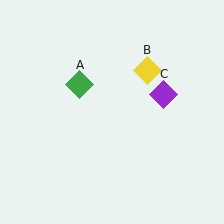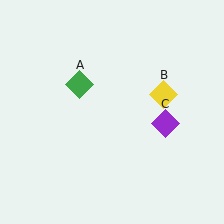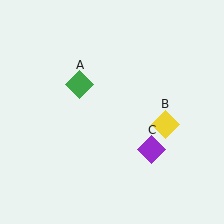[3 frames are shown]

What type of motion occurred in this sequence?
The yellow diamond (object B), purple diamond (object C) rotated clockwise around the center of the scene.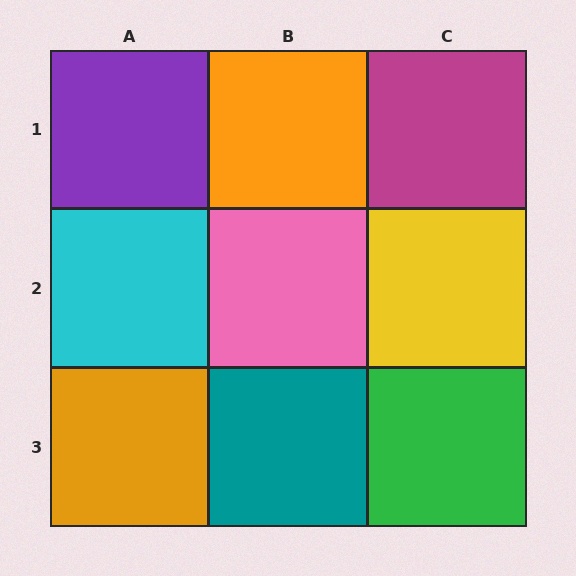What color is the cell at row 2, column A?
Cyan.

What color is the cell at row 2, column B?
Pink.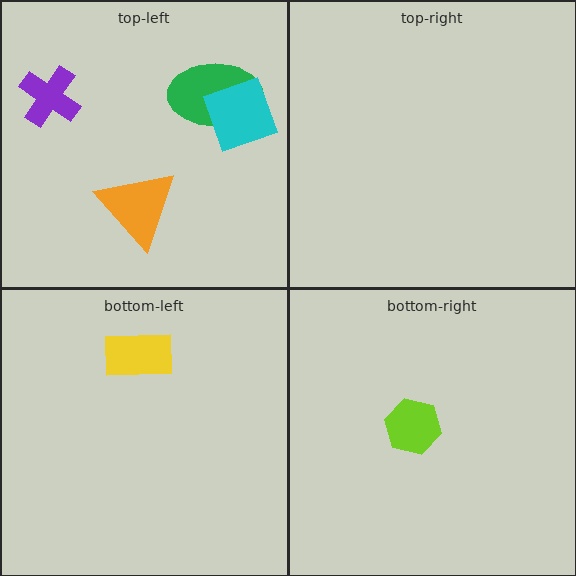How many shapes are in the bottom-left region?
1.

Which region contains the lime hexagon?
The bottom-right region.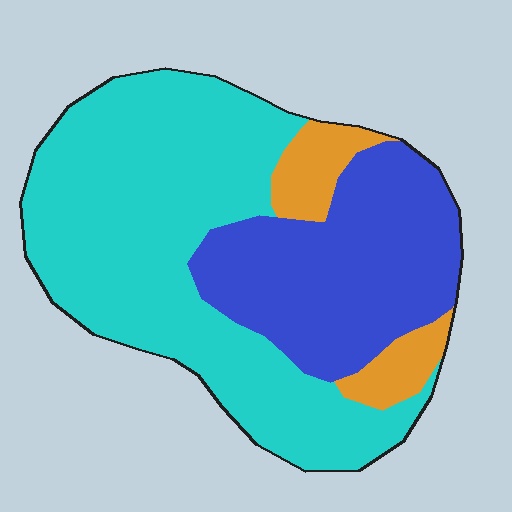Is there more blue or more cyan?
Cyan.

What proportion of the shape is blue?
Blue covers 32% of the shape.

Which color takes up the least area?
Orange, at roughly 10%.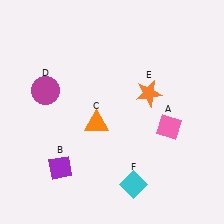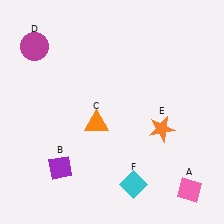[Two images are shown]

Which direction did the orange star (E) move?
The orange star (E) moved down.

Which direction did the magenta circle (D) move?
The magenta circle (D) moved up.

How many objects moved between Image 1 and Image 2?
3 objects moved between the two images.